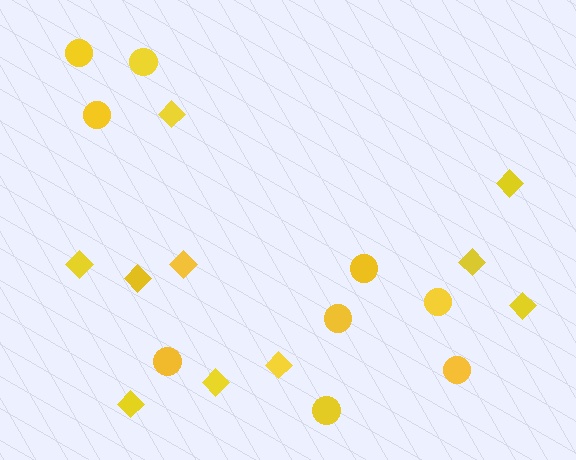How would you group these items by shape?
There are 2 groups: one group of circles (9) and one group of diamonds (10).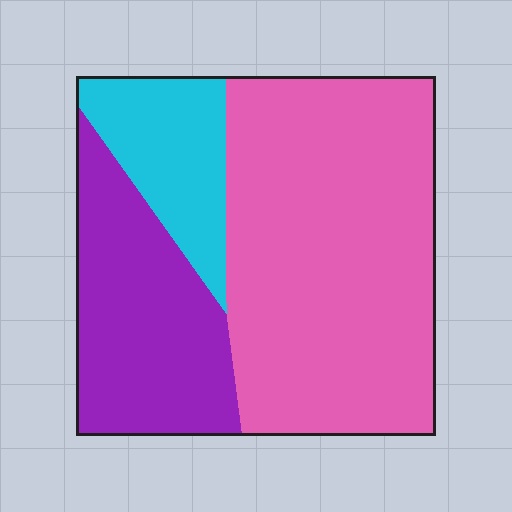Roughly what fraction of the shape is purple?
Purple covers around 25% of the shape.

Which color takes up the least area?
Cyan, at roughly 15%.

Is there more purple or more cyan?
Purple.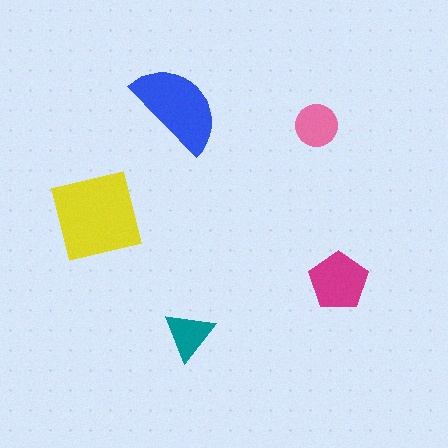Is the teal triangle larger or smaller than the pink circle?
Smaller.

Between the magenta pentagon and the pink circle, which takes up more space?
The magenta pentagon.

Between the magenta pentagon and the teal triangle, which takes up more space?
The magenta pentagon.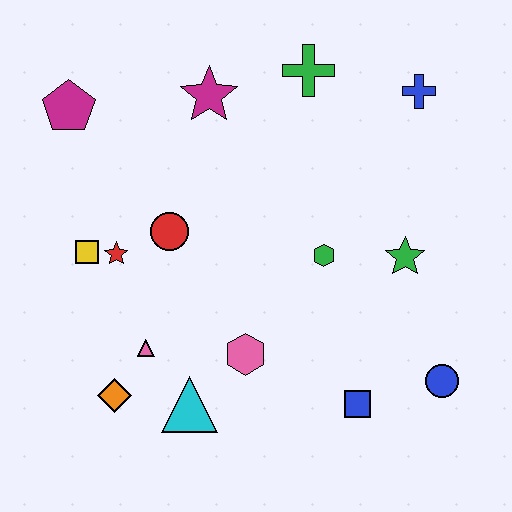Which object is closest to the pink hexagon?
The cyan triangle is closest to the pink hexagon.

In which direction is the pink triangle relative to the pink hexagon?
The pink triangle is to the left of the pink hexagon.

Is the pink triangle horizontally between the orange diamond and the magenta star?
Yes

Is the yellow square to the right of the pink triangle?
No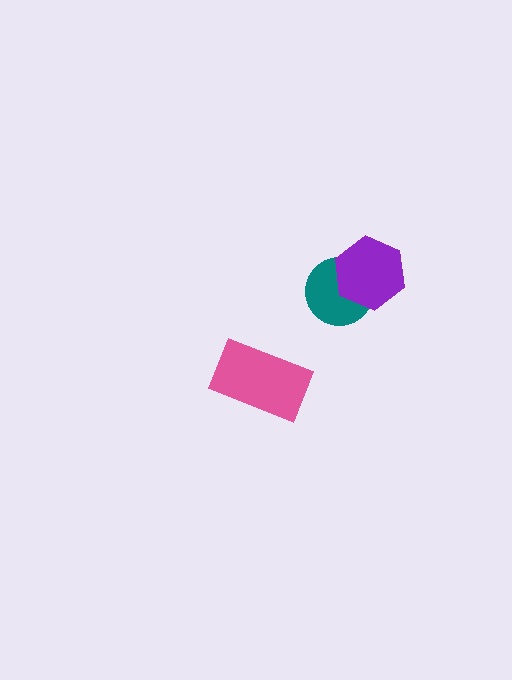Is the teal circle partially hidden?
Yes, it is partially covered by another shape.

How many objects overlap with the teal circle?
1 object overlaps with the teal circle.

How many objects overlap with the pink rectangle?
0 objects overlap with the pink rectangle.